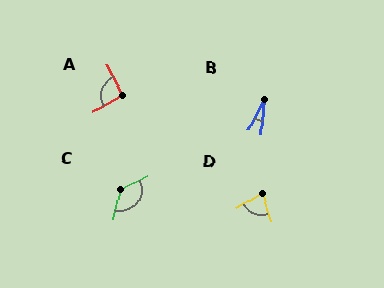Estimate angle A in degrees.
Approximately 92 degrees.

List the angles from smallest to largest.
B (22°), D (75°), A (92°), C (129°).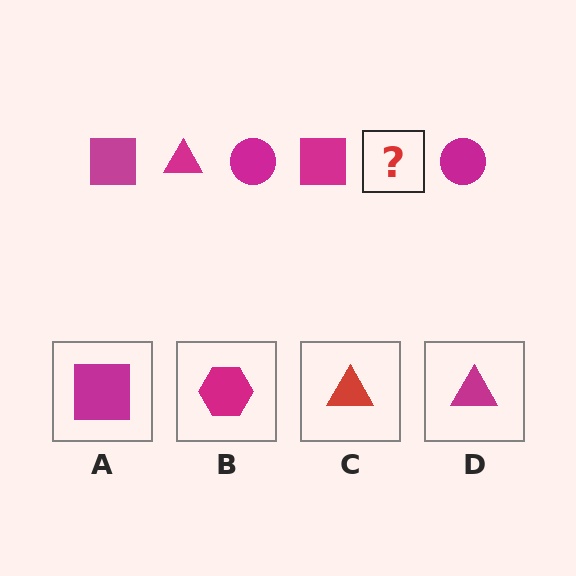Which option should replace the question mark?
Option D.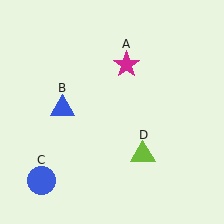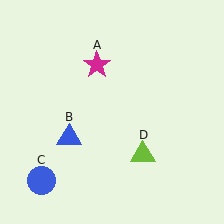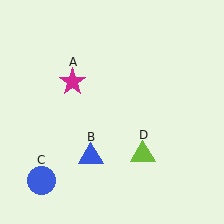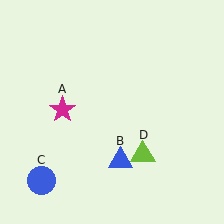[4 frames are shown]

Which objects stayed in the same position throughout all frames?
Blue circle (object C) and lime triangle (object D) remained stationary.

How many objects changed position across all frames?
2 objects changed position: magenta star (object A), blue triangle (object B).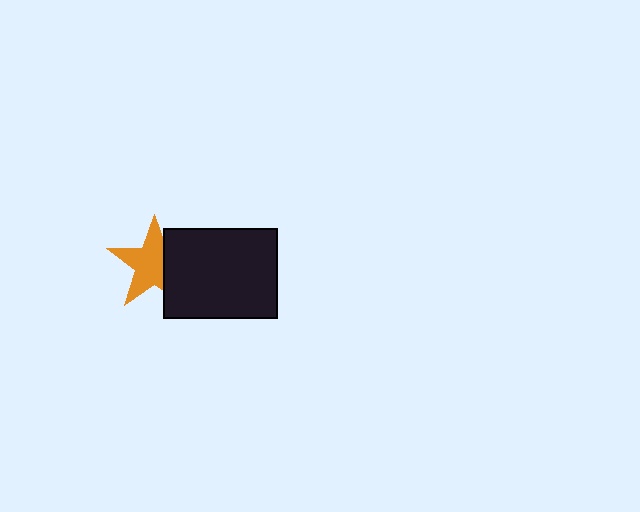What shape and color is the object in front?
The object in front is a black rectangle.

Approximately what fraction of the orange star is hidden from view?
Roughly 32% of the orange star is hidden behind the black rectangle.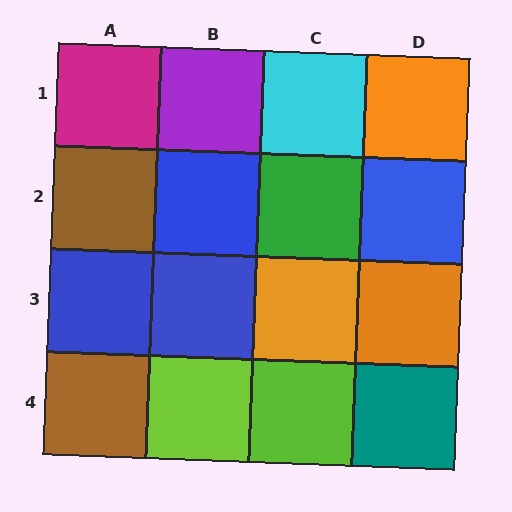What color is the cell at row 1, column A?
Magenta.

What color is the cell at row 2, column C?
Green.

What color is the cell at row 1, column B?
Purple.